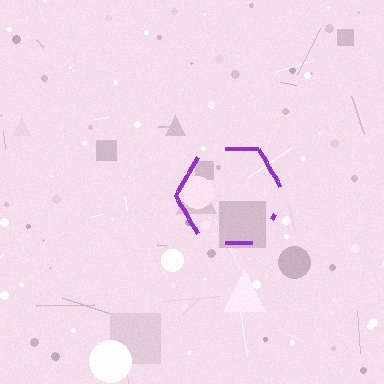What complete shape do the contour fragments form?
The contour fragments form a hexagon.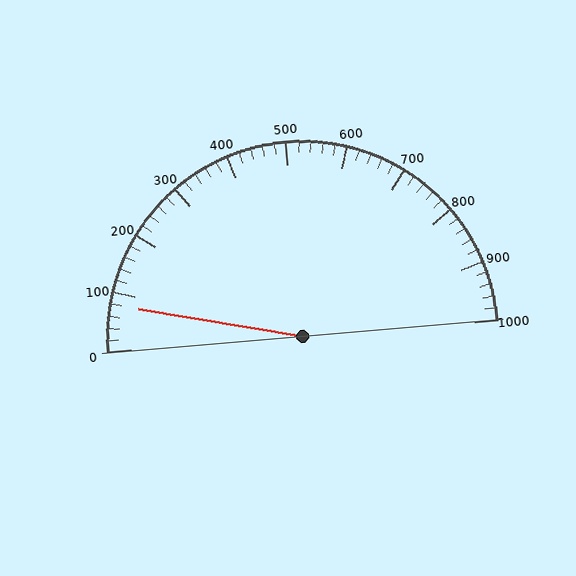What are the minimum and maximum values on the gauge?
The gauge ranges from 0 to 1000.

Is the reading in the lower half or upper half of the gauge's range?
The reading is in the lower half of the range (0 to 1000).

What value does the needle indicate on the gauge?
The needle indicates approximately 80.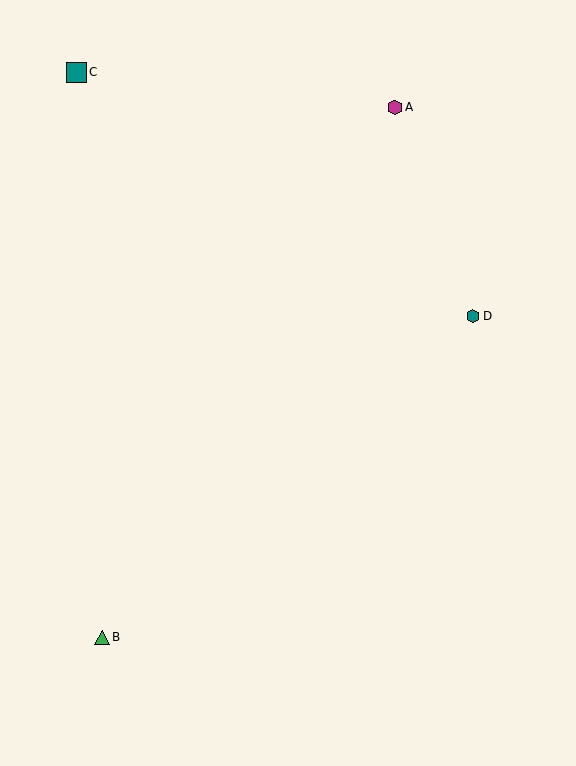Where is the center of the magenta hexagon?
The center of the magenta hexagon is at (395, 107).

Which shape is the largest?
The teal square (labeled C) is the largest.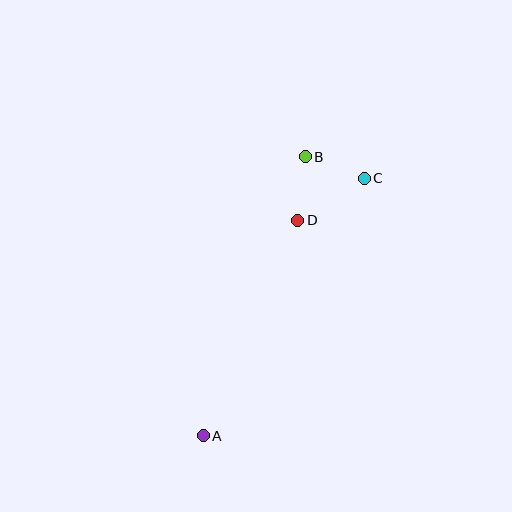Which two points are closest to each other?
Points B and C are closest to each other.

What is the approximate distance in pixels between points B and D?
The distance between B and D is approximately 64 pixels.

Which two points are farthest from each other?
Points A and C are farthest from each other.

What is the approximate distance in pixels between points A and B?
The distance between A and B is approximately 297 pixels.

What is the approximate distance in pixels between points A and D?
The distance between A and D is approximately 235 pixels.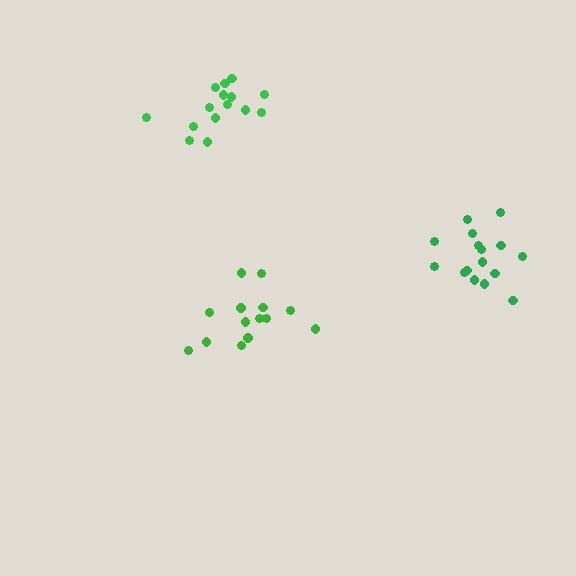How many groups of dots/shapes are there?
There are 3 groups.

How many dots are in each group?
Group 1: 16 dots, Group 2: 14 dots, Group 3: 15 dots (45 total).